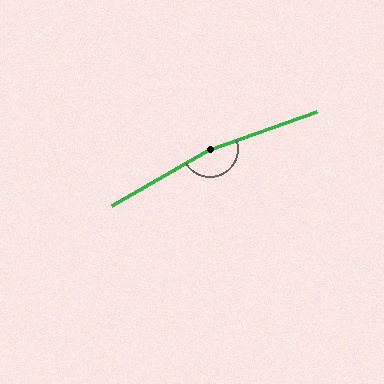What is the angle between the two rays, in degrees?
Approximately 169 degrees.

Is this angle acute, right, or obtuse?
It is obtuse.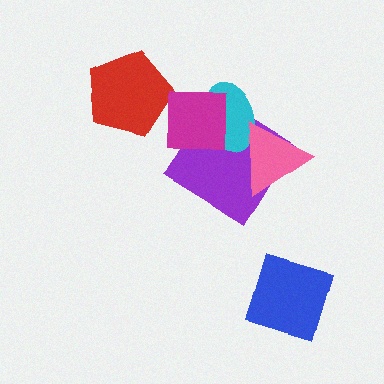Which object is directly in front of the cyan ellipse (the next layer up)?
The pink triangle is directly in front of the cyan ellipse.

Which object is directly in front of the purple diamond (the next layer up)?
The cyan ellipse is directly in front of the purple diamond.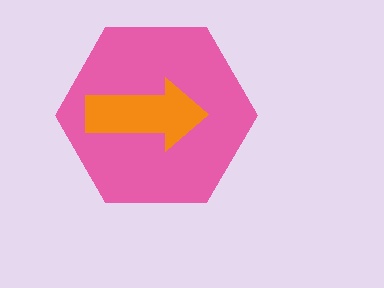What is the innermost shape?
The orange arrow.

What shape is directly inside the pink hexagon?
The orange arrow.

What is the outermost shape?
The pink hexagon.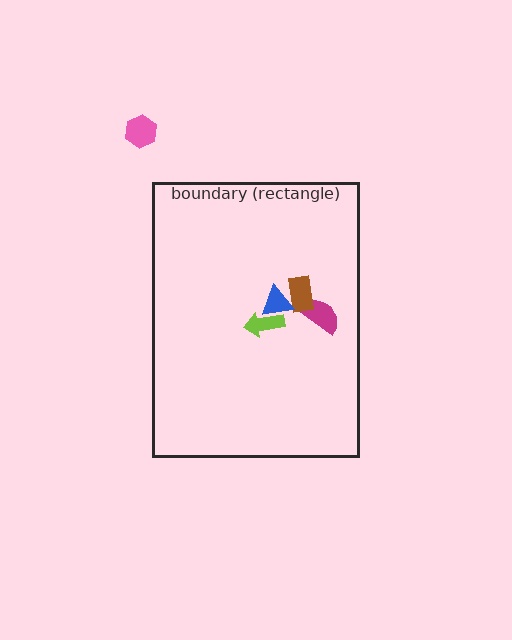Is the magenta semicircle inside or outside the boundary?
Inside.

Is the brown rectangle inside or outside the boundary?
Inside.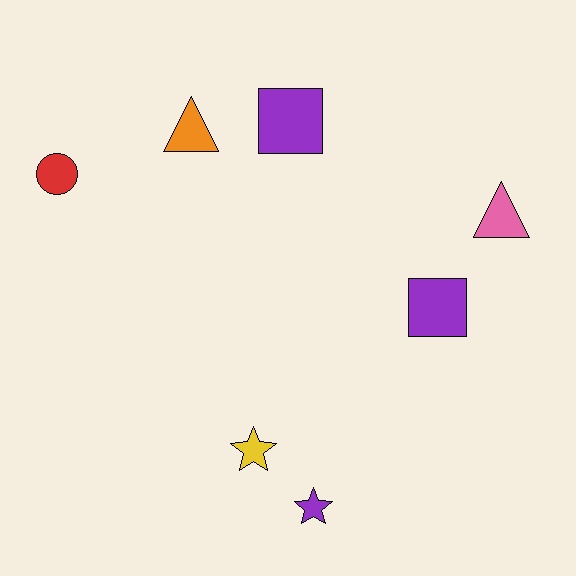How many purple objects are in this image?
There are 3 purple objects.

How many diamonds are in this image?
There are no diamonds.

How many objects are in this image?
There are 7 objects.